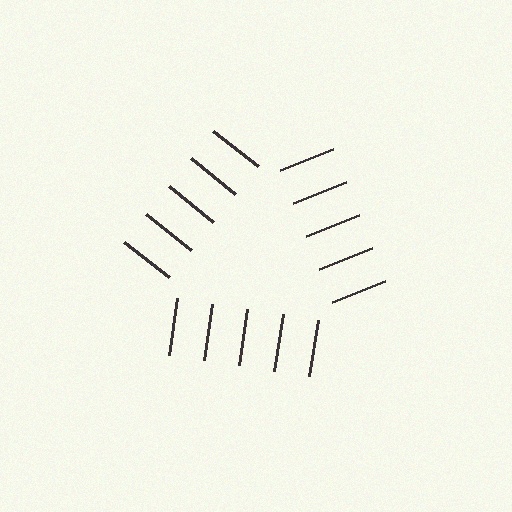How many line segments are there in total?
15 — 5 along each of the 3 edges.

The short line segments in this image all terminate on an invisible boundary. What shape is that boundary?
An illusory triangle — the line segments terminate on its edges but no continuous stroke is drawn.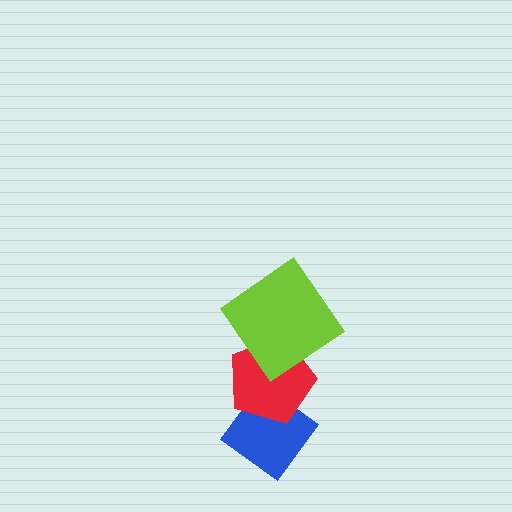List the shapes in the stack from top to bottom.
From top to bottom: the lime diamond, the red pentagon, the blue diamond.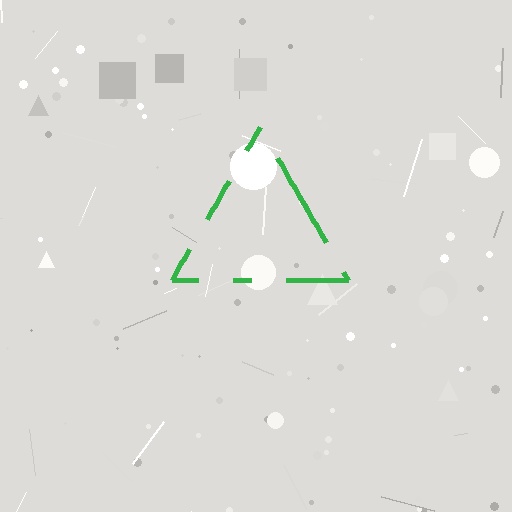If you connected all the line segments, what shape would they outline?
They would outline a triangle.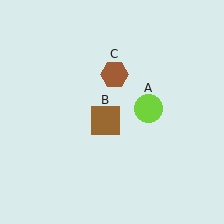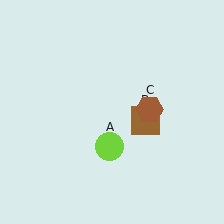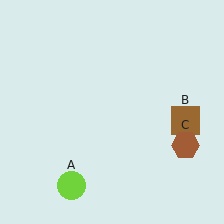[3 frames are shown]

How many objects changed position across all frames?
3 objects changed position: lime circle (object A), brown square (object B), brown hexagon (object C).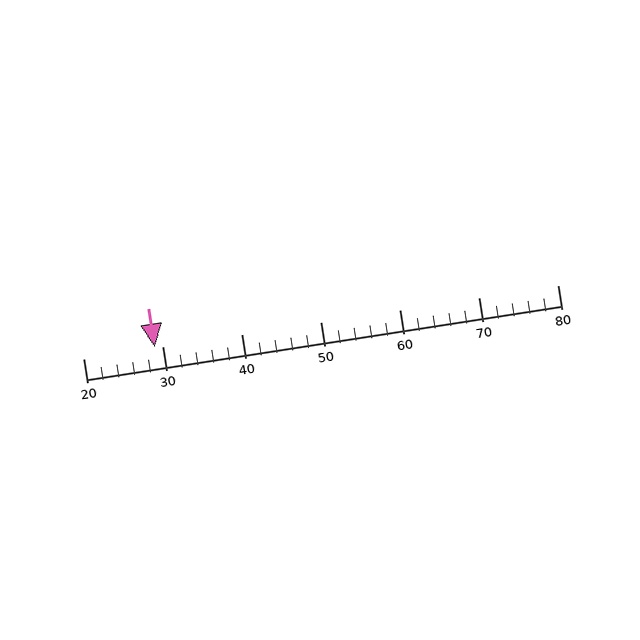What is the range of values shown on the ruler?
The ruler shows values from 20 to 80.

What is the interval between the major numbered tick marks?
The major tick marks are spaced 10 units apart.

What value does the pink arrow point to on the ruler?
The pink arrow points to approximately 29.